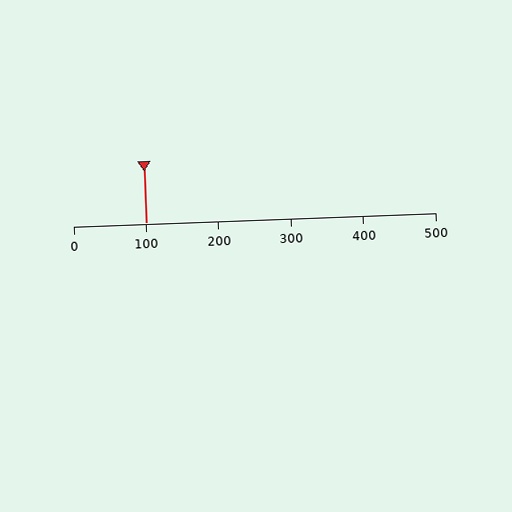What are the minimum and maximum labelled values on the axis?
The axis runs from 0 to 500.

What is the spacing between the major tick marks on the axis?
The major ticks are spaced 100 apart.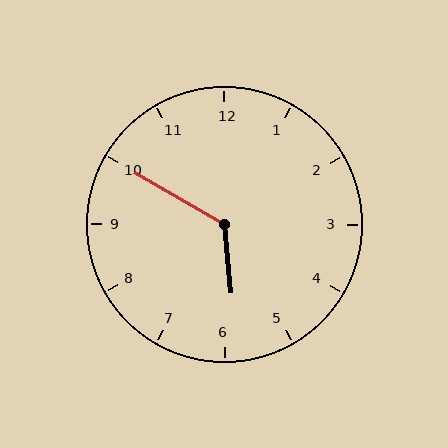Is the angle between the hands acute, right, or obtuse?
It is obtuse.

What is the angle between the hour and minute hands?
Approximately 125 degrees.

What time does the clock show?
5:50.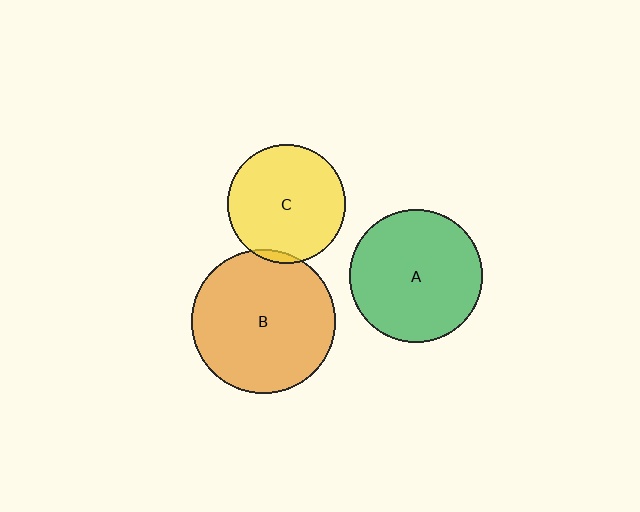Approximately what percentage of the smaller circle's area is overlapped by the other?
Approximately 5%.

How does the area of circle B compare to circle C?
Approximately 1.5 times.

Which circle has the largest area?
Circle B (orange).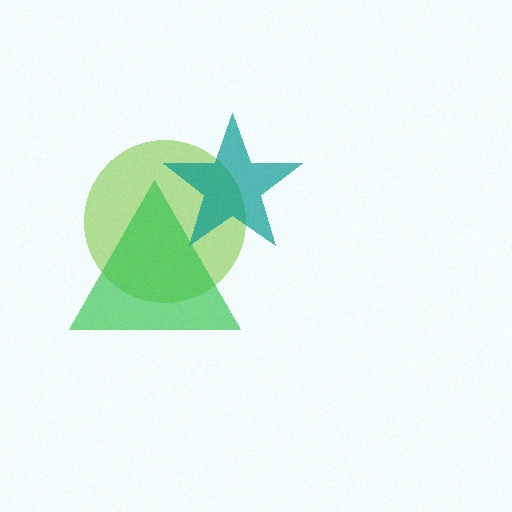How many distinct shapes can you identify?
There are 3 distinct shapes: a lime circle, a green triangle, a teal star.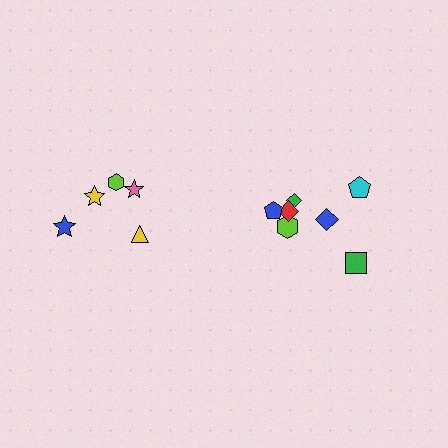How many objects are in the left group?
There are 5 objects.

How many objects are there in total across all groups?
There are 12 objects.